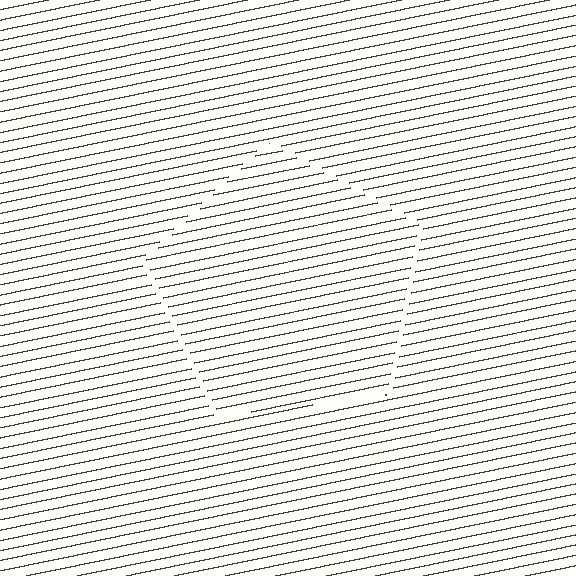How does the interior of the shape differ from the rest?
The interior of the shape contains the same grating, shifted by half a period — the contour is defined by the phase discontinuity where line-ends from the inner and outer gratings abut.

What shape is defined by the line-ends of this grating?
An illusory pentagon. The interior of the shape contains the same grating, shifted by half a period — the contour is defined by the phase discontinuity where line-ends from the inner and outer gratings abut.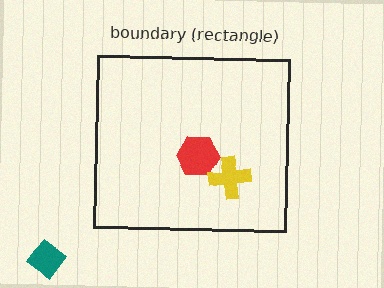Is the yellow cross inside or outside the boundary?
Inside.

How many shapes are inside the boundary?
2 inside, 1 outside.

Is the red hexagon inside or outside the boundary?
Inside.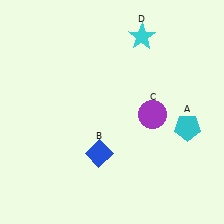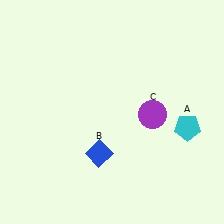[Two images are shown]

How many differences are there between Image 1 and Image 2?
There is 1 difference between the two images.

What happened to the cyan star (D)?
The cyan star (D) was removed in Image 2. It was in the top-right area of Image 1.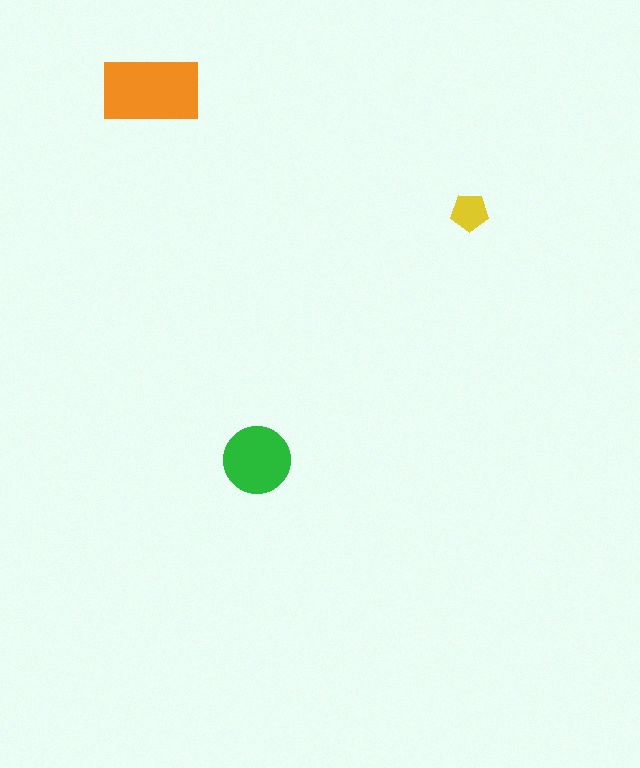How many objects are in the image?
There are 3 objects in the image.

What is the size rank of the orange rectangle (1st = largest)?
1st.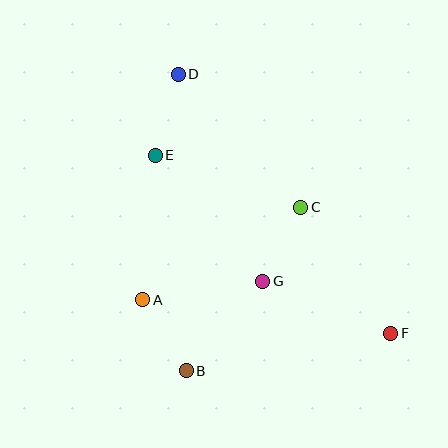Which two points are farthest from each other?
Points D and F are farthest from each other.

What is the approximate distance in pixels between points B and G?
The distance between B and G is approximately 118 pixels.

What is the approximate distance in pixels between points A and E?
The distance between A and E is approximately 145 pixels.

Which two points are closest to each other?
Points A and B are closest to each other.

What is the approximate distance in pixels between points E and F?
The distance between E and F is approximately 295 pixels.